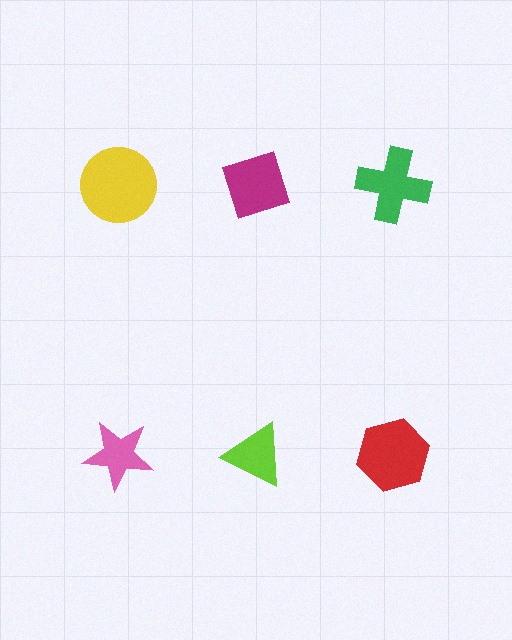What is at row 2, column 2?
A lime triangle.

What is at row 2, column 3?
A red hexagon.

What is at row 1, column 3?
A green cross.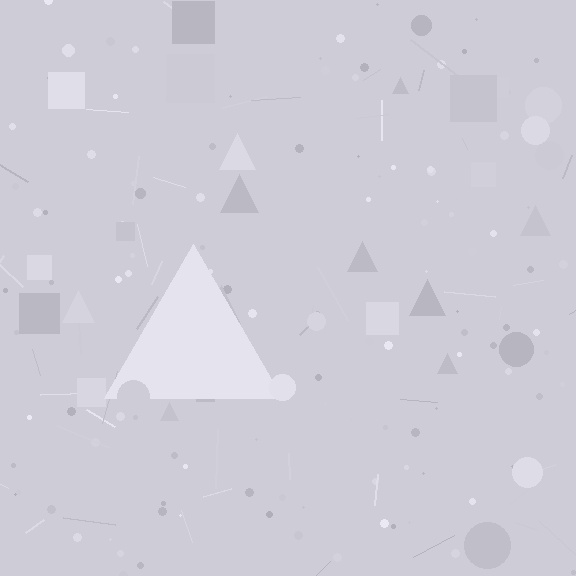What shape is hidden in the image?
A triangle is hidden in the image.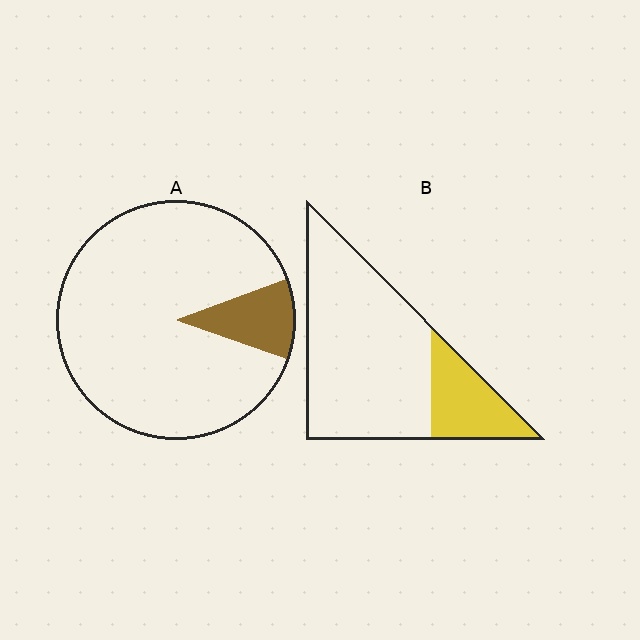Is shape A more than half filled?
No.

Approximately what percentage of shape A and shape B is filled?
A is approximately 10% and B is approximately 25%.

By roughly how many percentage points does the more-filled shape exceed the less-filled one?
By roughly 10 percentage points (B over A).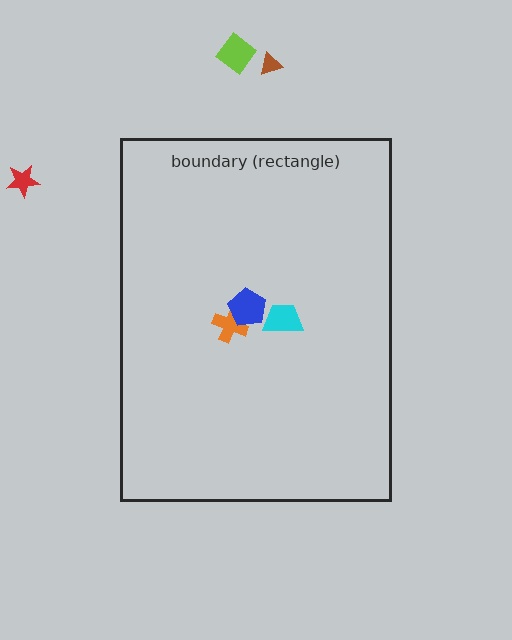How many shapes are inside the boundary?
3 inside, 3 outside.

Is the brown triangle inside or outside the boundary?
Outside.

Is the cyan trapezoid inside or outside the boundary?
Inside.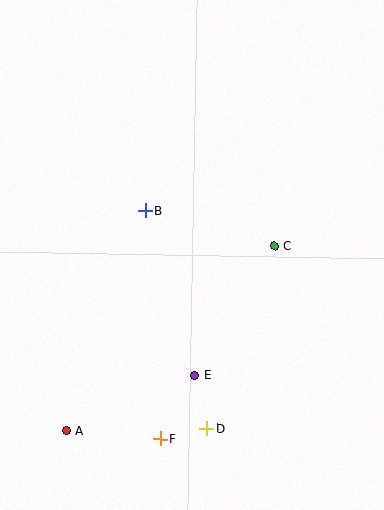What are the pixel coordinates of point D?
Point D is at (207, 428).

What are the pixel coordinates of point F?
Point F is at (160, 439).